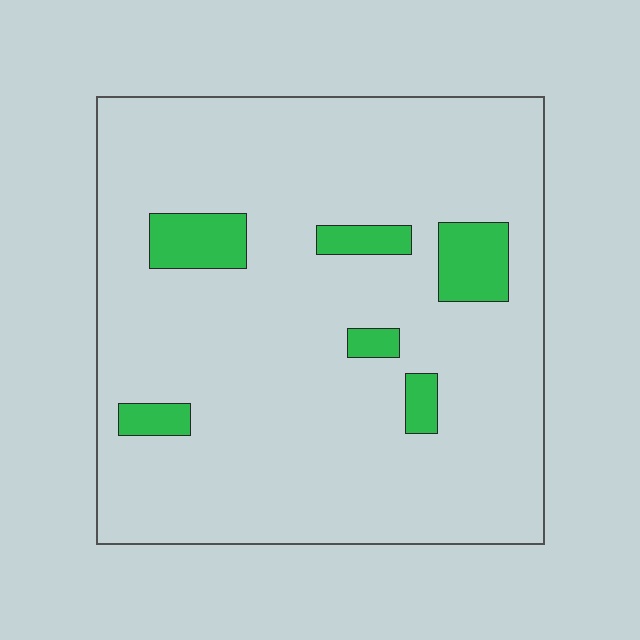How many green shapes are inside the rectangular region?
6.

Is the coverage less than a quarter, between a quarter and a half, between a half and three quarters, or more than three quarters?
Less than a quarter.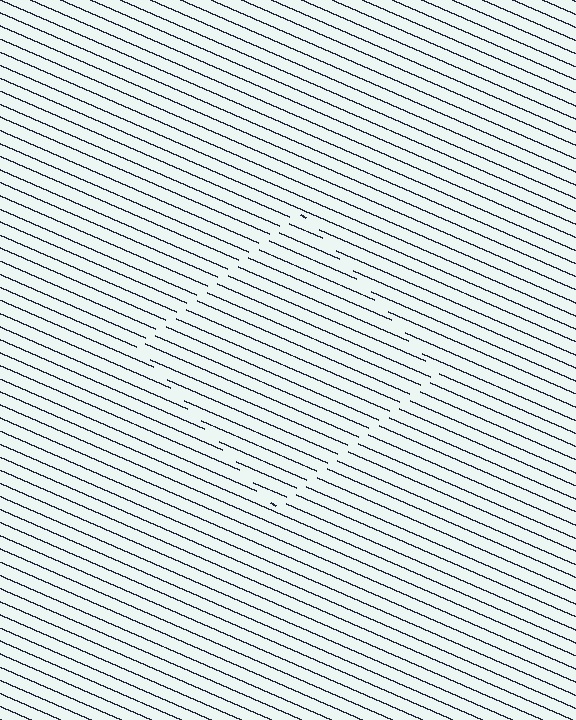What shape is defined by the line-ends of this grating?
An illusory square. The interior of the shape contains the same grating, shifted by half a period — the contour is defined by the phase discontinuity where line-ends from the inner and outer gratings abut.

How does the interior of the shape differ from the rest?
The interior of the shape contains the same grating, shifted by half a period — the contour is defined by the phase discontinuity where line-ends from the inner and outer gratings abut.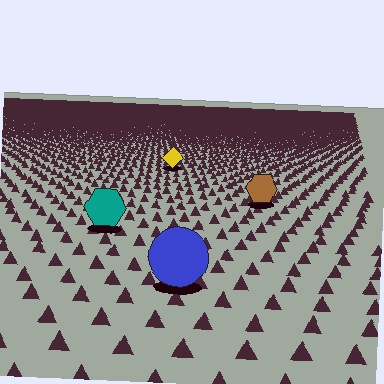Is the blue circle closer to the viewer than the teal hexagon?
Yes. The blue circle is closer — you can tell from the texture gradient: the ground texture is coarser near it.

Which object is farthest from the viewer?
The yellow diamond is farthest from the viewer. It appears smaller and the ground texture around it is denser.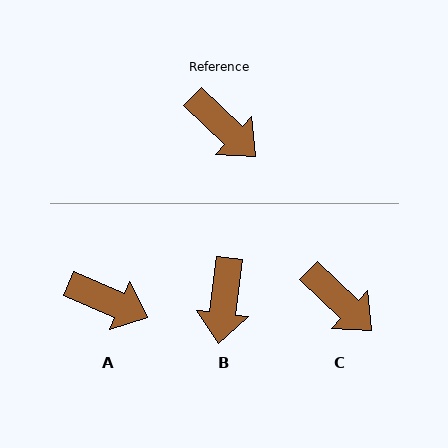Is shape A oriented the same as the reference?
No, it is off by about 21 degrees.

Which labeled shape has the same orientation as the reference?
C.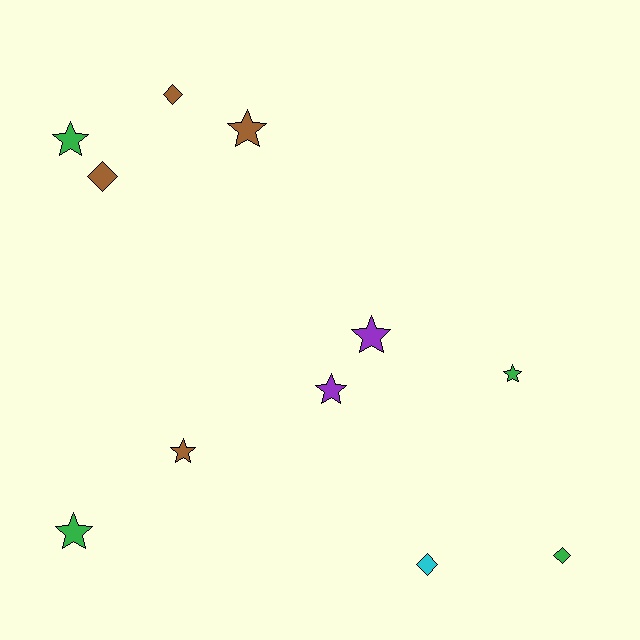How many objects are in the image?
There are 11 objects.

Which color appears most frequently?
Green, with 4 objects.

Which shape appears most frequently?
Star, with 7 objects.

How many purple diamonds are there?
There are no purple diamonds.